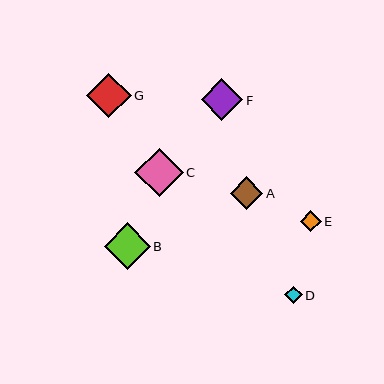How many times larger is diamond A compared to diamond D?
Diamond A is approximately 1.9 times the size of diamond D.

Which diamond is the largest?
Diamond C is the largest with a size of approximately 48 pixels.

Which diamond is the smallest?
Diamond D is the smallest with a size of approximately 17 pixels.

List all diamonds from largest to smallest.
From largest to smallest: C, B, G, F, A, E, D.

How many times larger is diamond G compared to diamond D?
Diamond G is approximately 2.6 times the size of diamond D.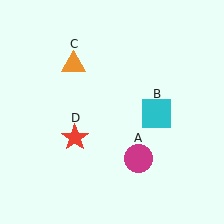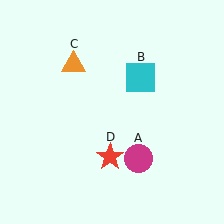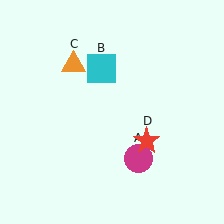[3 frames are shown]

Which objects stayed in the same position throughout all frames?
Magenta circle (object A) and orange triangle (object C) remained stationary.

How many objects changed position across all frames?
2 objects changed position: cyan square (object B), red star (object D).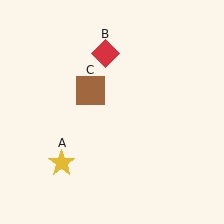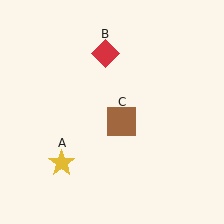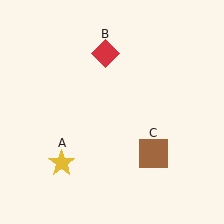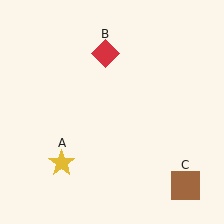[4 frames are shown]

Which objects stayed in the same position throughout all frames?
Yellow star (object A) and red diamond (object B) remained stationary.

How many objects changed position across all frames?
1 object changed position: brown square (object C).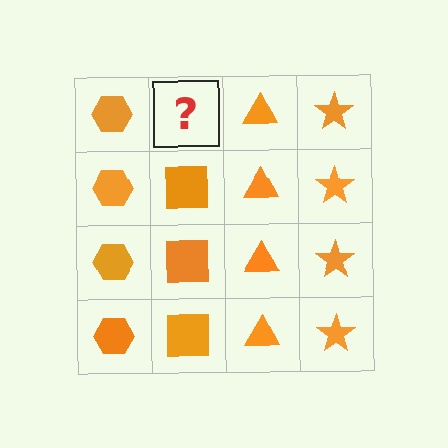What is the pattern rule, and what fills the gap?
The rule is that each column has a consistent shape. The gap should be filled with an orange square.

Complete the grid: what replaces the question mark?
The question mark should be replaced with an orange square.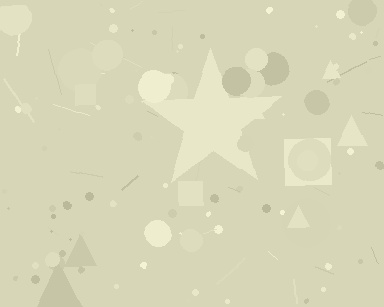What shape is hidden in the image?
A star is hidden in the image.